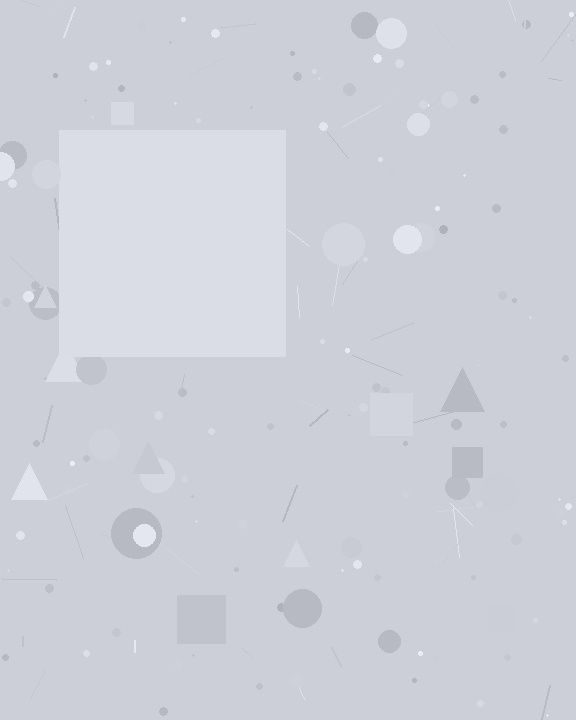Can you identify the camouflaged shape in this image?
The camouflaged shape is a square.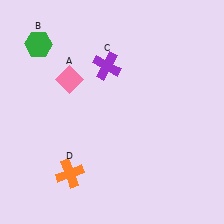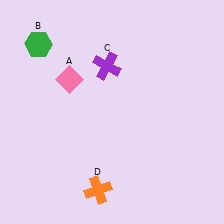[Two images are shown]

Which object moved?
The orange cross (D) moved right.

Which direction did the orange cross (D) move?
The orange cross (D) moved right.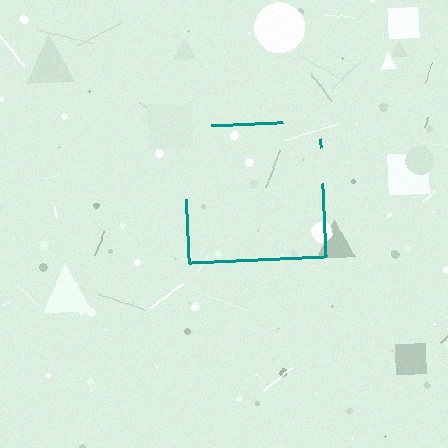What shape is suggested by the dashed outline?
The dashed outline suggests a square.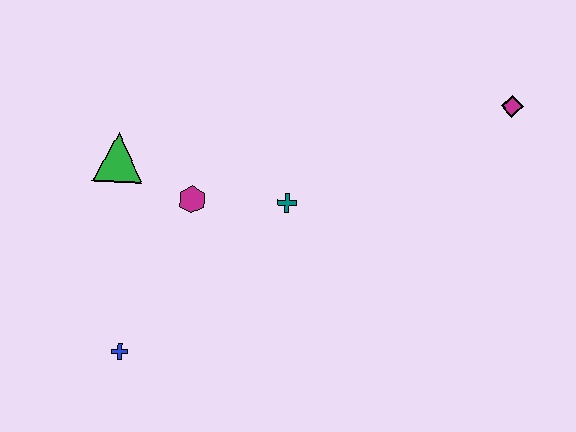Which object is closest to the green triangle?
The magenta hexagon is closest to the green triangle.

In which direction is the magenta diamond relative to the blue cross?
The magenta diamond is to the right of the blue cross.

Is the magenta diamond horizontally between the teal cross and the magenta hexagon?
No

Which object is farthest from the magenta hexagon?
The magenta diamond is farthest from the magenta hexagon.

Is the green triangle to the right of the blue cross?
No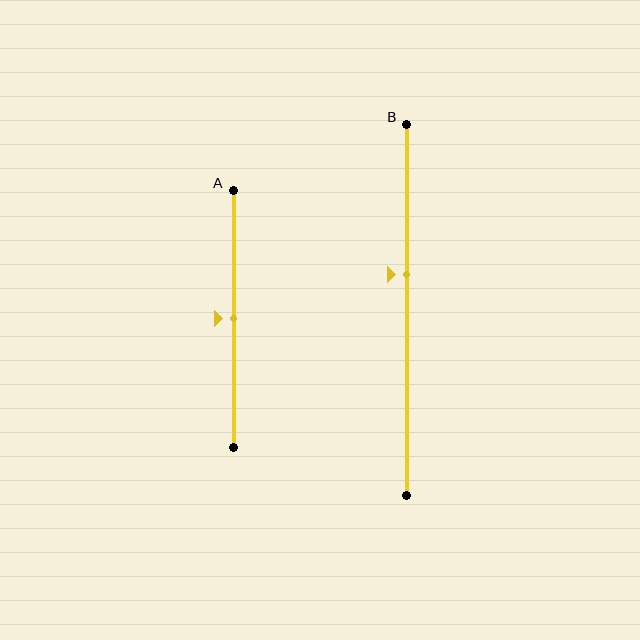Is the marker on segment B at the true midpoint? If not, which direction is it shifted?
No, the marker on segment B is shifted upward by about 10% of the segment length.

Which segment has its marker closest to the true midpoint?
Segment A has its marker closest to the true midpoint.